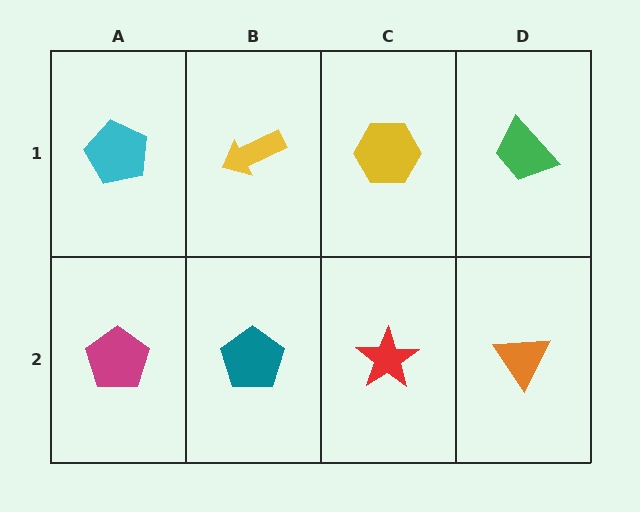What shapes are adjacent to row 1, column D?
An orange triangle (row 2, column D), a yellow hexagon (row 1, column C).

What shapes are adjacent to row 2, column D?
A green trapezoid (row 1, column D), a red star (row 2, column C).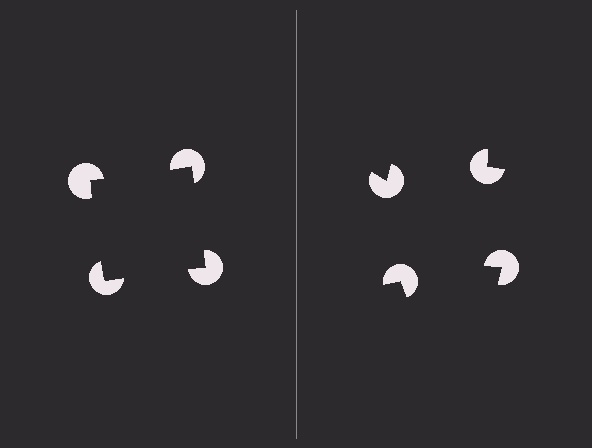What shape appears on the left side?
An illusory square.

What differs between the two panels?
The pac-man discs are positioned identically on both sides; only the wedge orientations differ. On the left they align to a square; on the right they are misaligned.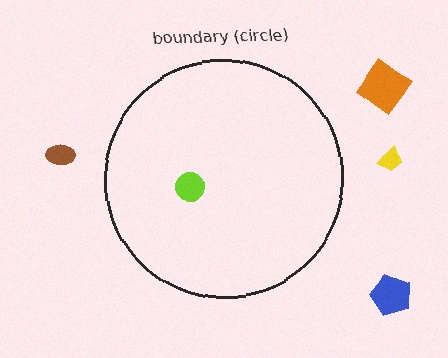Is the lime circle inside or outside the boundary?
Inside.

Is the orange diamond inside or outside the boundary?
Outside.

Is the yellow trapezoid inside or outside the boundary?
Outside.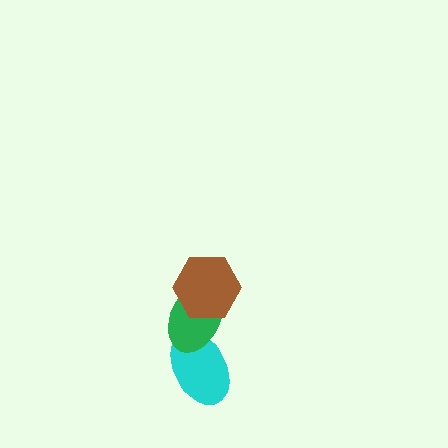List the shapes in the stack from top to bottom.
From top to bottom: the brown hexagon, the green ellipse, the cyan ellipse.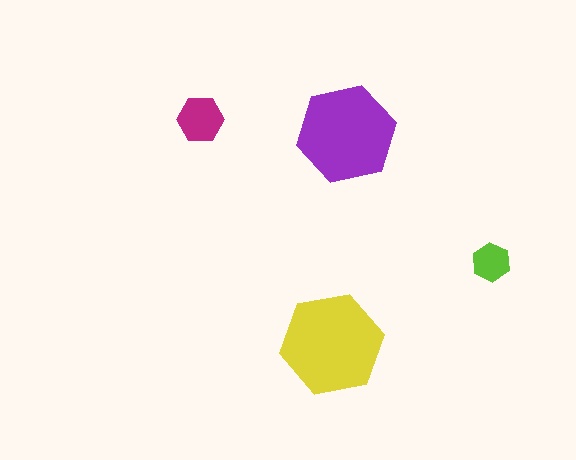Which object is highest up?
The magenta hexagon is topmost.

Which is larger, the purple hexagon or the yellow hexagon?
The yellow one.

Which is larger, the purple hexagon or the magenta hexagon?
The purple one.